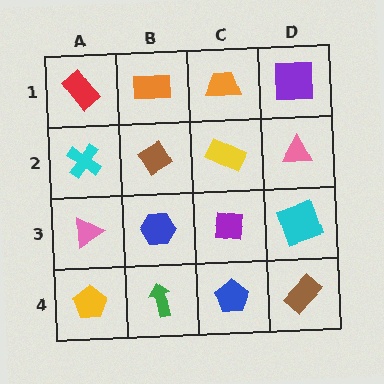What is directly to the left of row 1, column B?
A red rectangle.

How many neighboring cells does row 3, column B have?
4.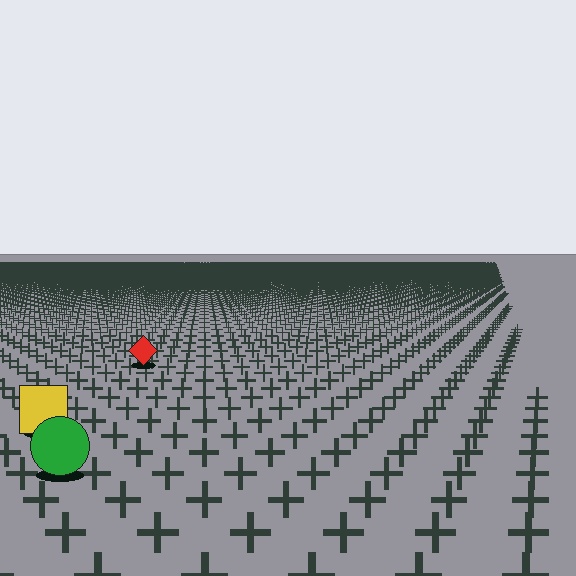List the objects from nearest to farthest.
From nearest to farthest: the green circle, the yellow square, the red diamond.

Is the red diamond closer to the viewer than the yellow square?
No. The yellow square is closer — you can tell from the texture gradient: the ground texture is coarser near it.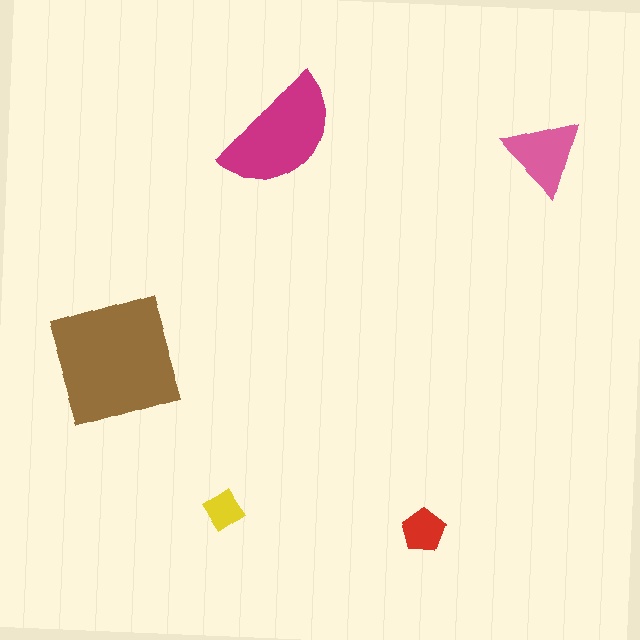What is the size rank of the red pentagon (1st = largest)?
4th.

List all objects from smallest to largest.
The yellow diamond, the red pentagon, the pink triangle, the magenta semicircle, the brown square.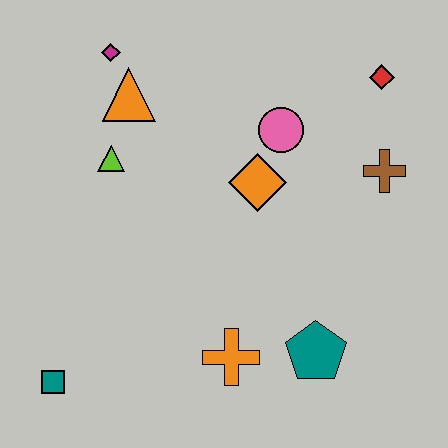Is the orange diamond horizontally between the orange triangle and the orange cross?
No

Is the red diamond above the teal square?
Yes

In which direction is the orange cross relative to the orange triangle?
The orange cross is below the orange triangle.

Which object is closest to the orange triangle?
The magenta diamond is closest to the orange triangle.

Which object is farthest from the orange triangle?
The teal pentagon is farthest from the orange triangle.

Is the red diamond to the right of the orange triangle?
Yes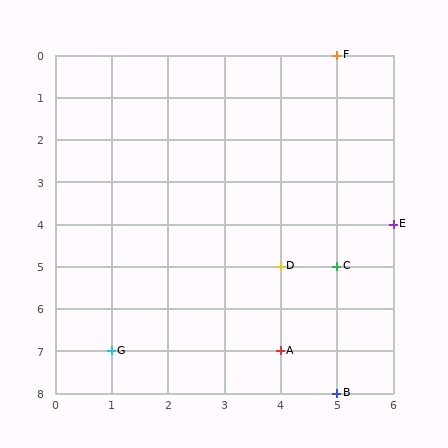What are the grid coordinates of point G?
Point G is at grid coordinates (1, 7).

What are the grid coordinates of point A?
Point A is at grid coordinates (4, 7).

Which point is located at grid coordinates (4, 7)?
Point A is at (4, 7).